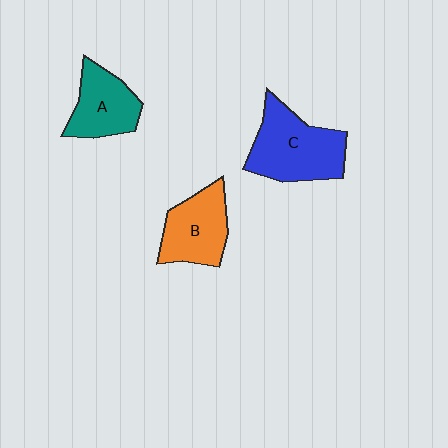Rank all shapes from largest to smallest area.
From largest to smallest: C (blue), B (orange), A (teal).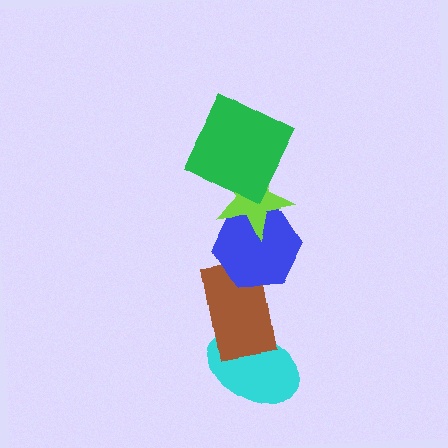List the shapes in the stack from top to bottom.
From top to bottom: the green square, the lime star, the blue hexagon, the brown rectangle, the cyan ellipse.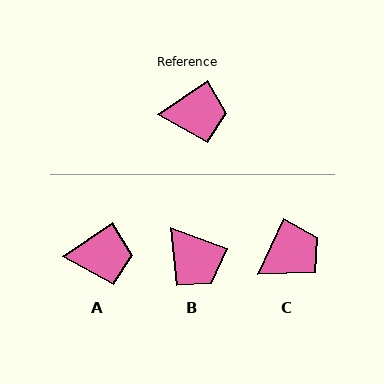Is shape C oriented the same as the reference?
No, it is off by about 31 degrees.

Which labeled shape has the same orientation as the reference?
A.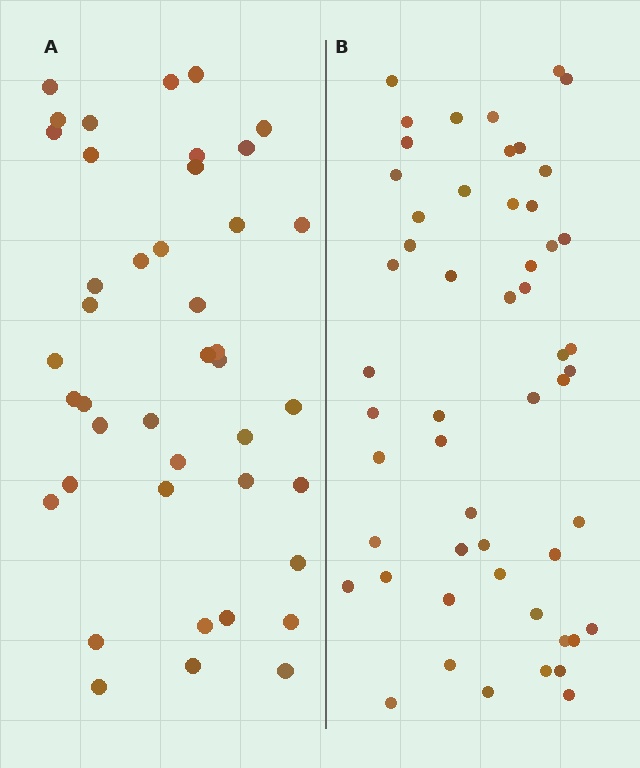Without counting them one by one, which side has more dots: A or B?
Region B (the right region) has more dots.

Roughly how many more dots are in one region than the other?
Region B has roughly 12 or so more dots than region A.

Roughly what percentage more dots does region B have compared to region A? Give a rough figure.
About 25% more.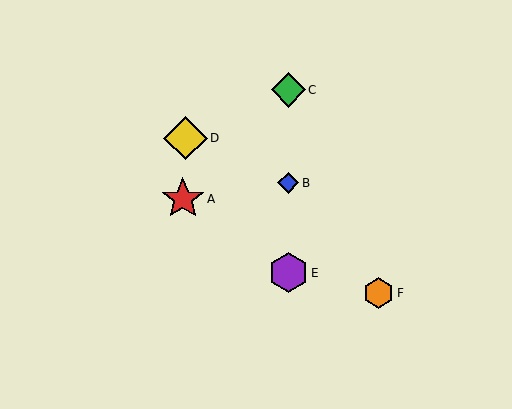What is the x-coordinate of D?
Object D is at x≈185.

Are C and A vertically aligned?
No, C is at x≈288 and A is at x≈183.